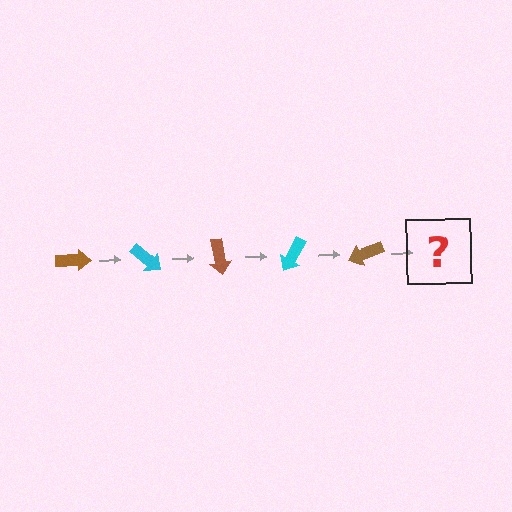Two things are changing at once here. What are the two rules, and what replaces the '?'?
The two rules are that it rotates 40 degrees each step and the color cycles through brown and cyan. The '?' should be a cyan arrow, rotated 200 degrees from the start.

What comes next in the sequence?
The next element should be a cyan arrow, rotated 200 degrees from the start.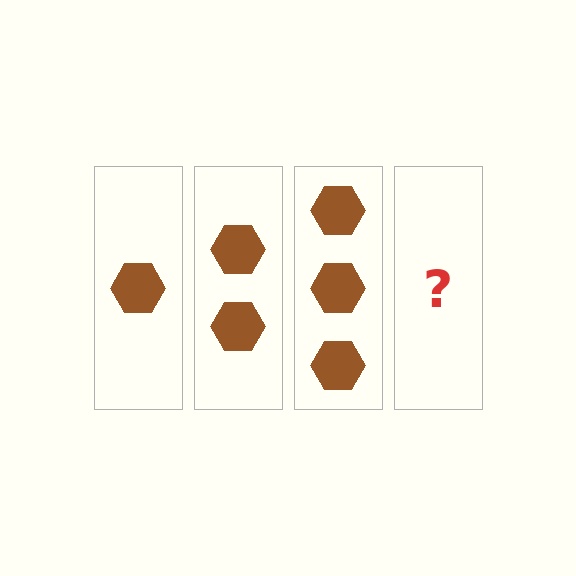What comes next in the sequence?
The next element should be 4 hexagons.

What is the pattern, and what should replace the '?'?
The pattern is that each step adds one more hexagon. The '?' should be 4 hexagons.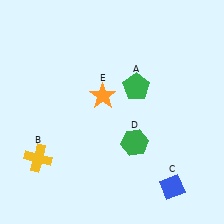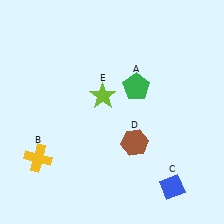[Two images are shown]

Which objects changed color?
D changed from green to brown. E changed from orange to lime.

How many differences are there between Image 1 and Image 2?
There are 2 differences between the two images.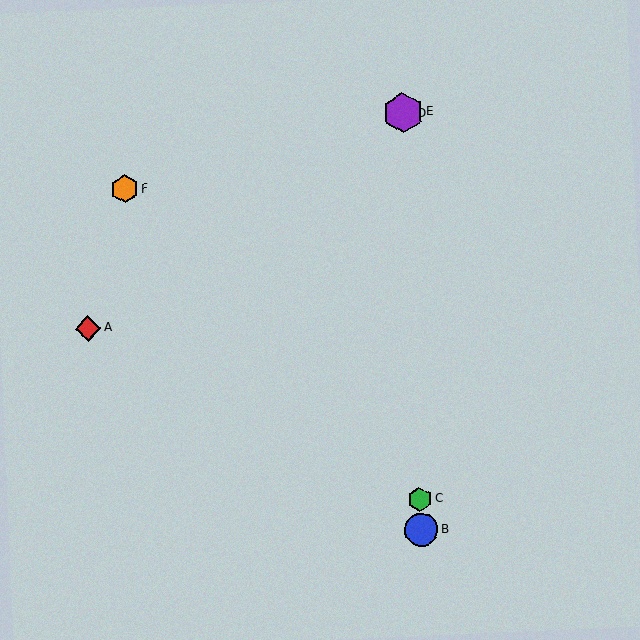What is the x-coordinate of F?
Object F is at x≈124.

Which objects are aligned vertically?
Objects B, C, D, E are aligned vertically.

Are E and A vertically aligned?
No, E is at x≈403 and A is at x≈88.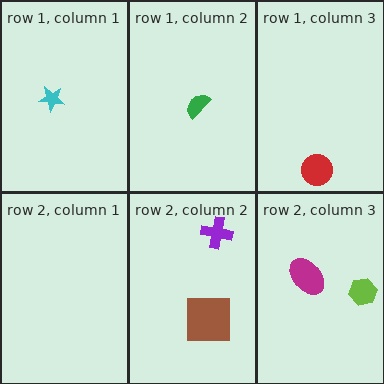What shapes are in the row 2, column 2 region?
The purple cross, the brown square.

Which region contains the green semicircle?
The row 1, column 2 region.